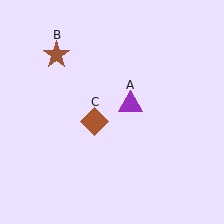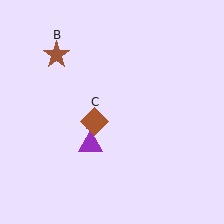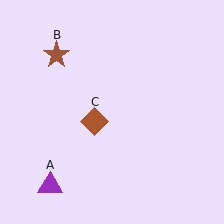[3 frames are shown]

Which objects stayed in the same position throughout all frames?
Brown star (object B) and brown diamond (object C) remained stationary.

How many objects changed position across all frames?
1 object changed position: purple triangle (object A).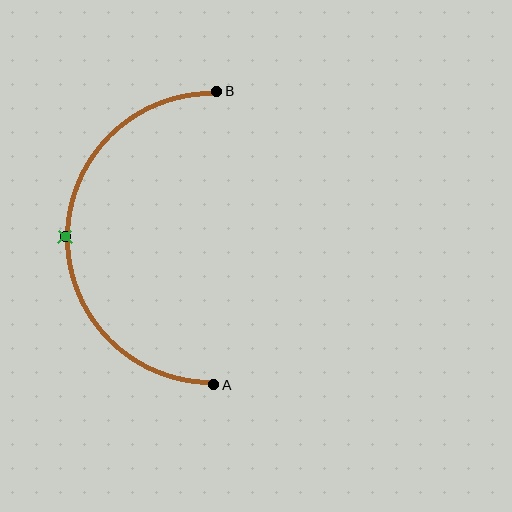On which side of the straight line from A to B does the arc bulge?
The arc bulges to the left of the straight line connecting A and B.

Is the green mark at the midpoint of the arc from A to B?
Yes. The green mark lies on the arc at equal arc-length from both A and B — it is the arc midpoint.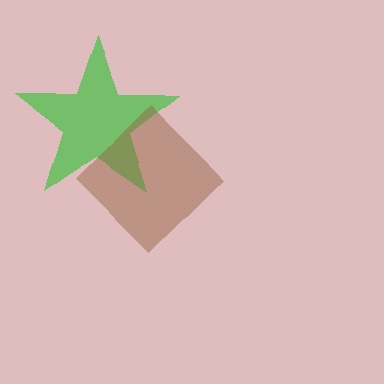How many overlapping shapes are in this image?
There are 2 overlapping shapes in the image.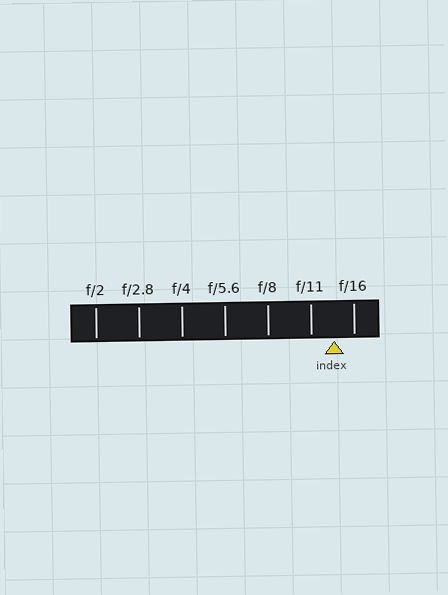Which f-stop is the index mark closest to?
The index mark is closest to f/16.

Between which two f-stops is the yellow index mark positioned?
The index mark is between f/11 and f/16.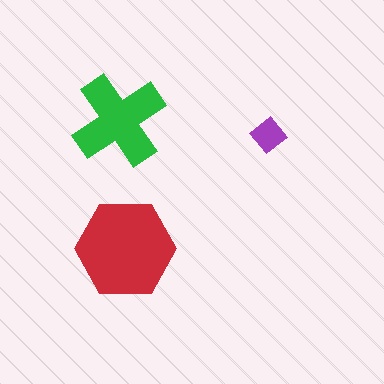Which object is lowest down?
The red hexagon is bottommost.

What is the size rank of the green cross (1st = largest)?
2nd.